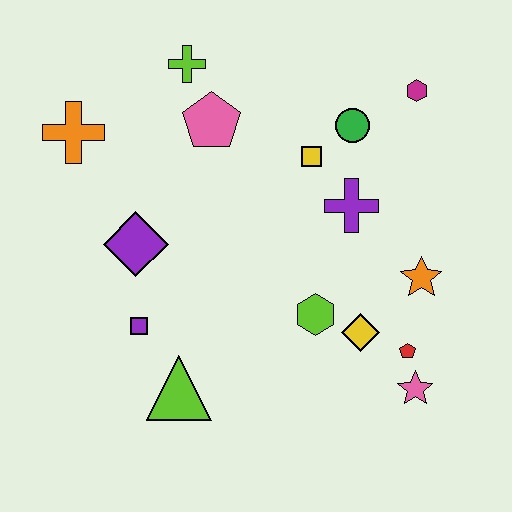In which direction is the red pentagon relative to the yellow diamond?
The red pentagon is to the right of the yellow diamond.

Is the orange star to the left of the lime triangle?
No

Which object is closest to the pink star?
The red pentagon is closest to the pink star.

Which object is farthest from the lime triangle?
The magenta hexagon is farthest from the lime triangle.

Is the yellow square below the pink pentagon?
Yes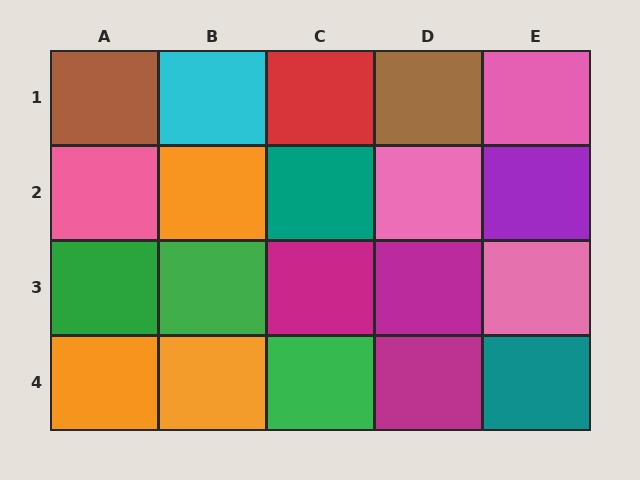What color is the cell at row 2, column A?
Pink.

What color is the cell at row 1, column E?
Pink.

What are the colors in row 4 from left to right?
Orange, orange, green, magenta, teal.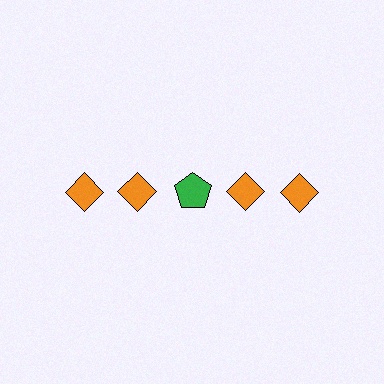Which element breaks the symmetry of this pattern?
The green pentagon in the top row, center column breaks the symmetry. All other shapes are orange diamonds.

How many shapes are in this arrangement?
There are 5 shapes arranged in a grid pattern.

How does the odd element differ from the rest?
It differs in both color (green instead of orange) and shape (pentagon instead of diamond).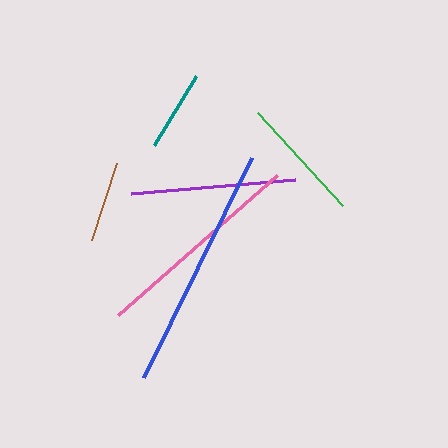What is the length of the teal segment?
The teal segment is approximately 81 pixels long.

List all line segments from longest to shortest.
From longest to shortest: blue, pink, purple, green, teal, brown.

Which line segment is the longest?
The blue line is the longest at approximately 245 pixels.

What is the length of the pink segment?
The pink segment is approximately 212 pixels long.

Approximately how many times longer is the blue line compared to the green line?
The blue line is approximately 1.9 times the length of the green line.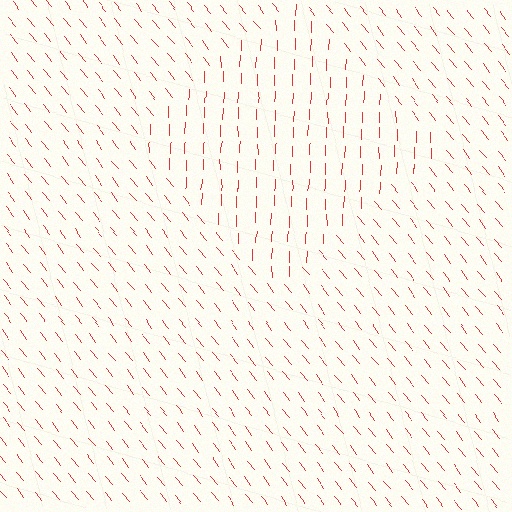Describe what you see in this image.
The image is filled with small red line segments. A diamond region in the image has lines oriented differently from the surrounding lines, creating a visible texture boundary.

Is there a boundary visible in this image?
Yes, there is a texture boundary formed by a change in line orientation.